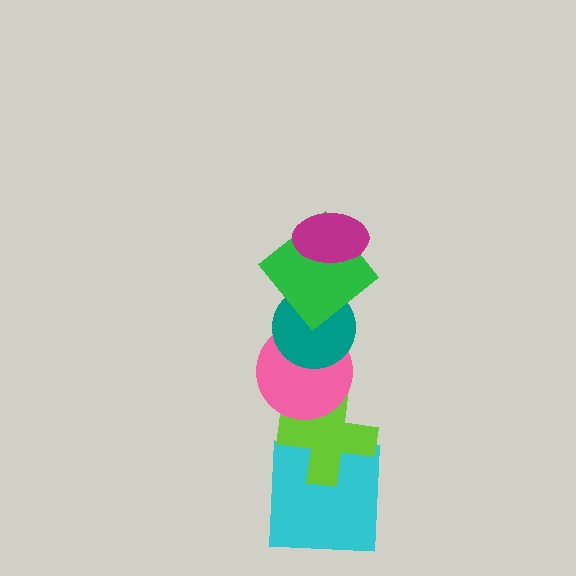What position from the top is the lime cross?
The lime cross is 5th from the top.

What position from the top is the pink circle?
The pink circle is 4th from the top.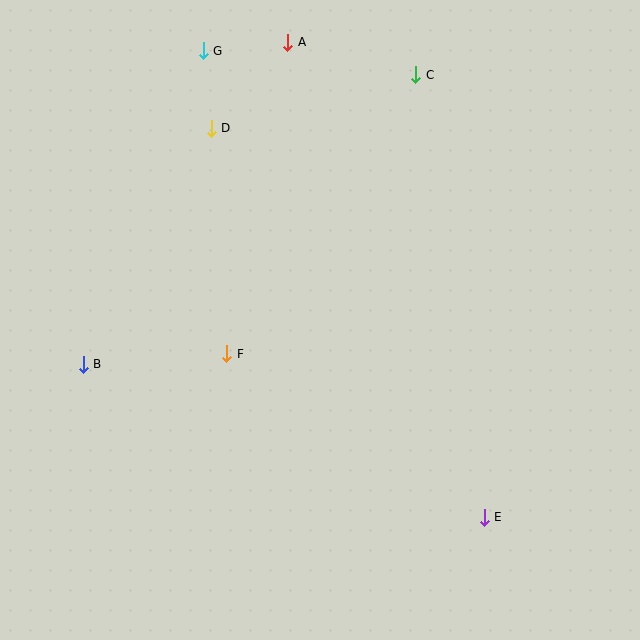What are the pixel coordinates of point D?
Point D is at (211, 128).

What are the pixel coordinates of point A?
Point A is at (288, 42).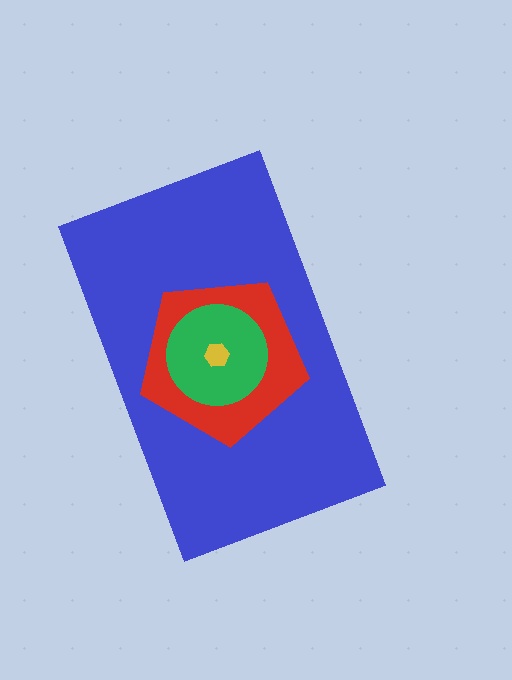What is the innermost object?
The yellow hexagon.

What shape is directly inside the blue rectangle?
The red pentagon.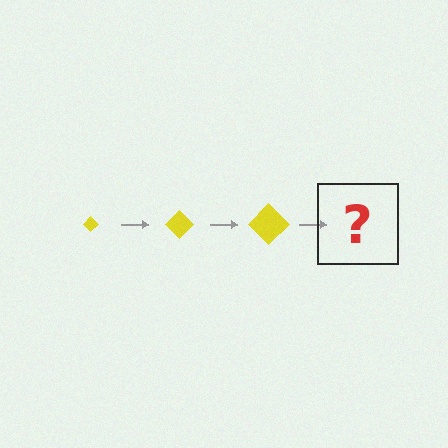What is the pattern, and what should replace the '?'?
The pattern is that the diamond gets progressively larger each step. The '?' should be a yellow diamond, larger than the previous one.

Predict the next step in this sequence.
The next step is a yellow diamond, larger than the previous one.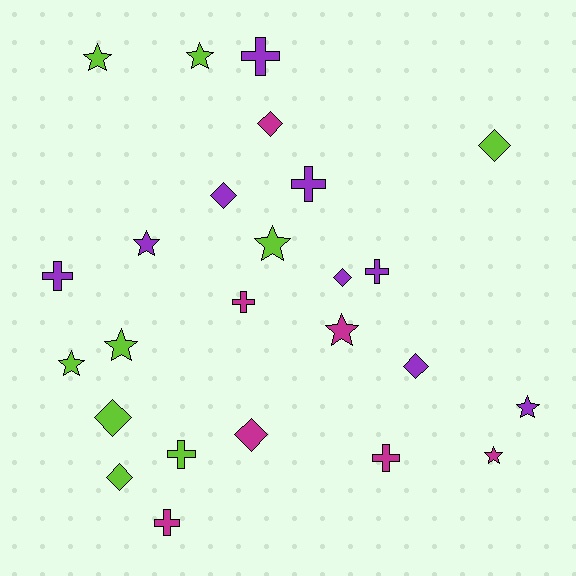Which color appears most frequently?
Purple, with 9 objects.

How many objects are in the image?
There are 25 objects.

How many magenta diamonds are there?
There are 2 magenta diamonds.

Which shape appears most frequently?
Star, with 9 objects.